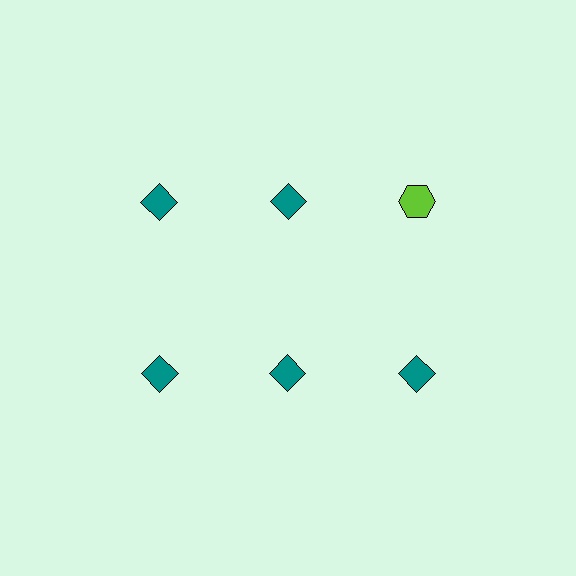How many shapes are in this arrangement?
There are 6 shapes arranged in a grid pattern.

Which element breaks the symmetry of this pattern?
The lime hexagon in the top row, center column breaks the symmetry. All other shapes are teal diamonds.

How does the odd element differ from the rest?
It differs in both color (lime instead of teal) and shape (hexagon instead of diamond).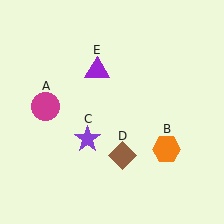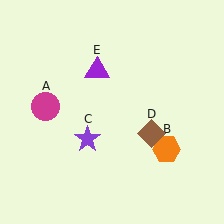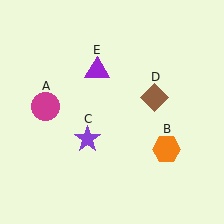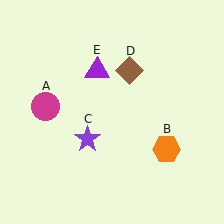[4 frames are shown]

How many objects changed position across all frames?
1 object changed position: brown diamond (object D).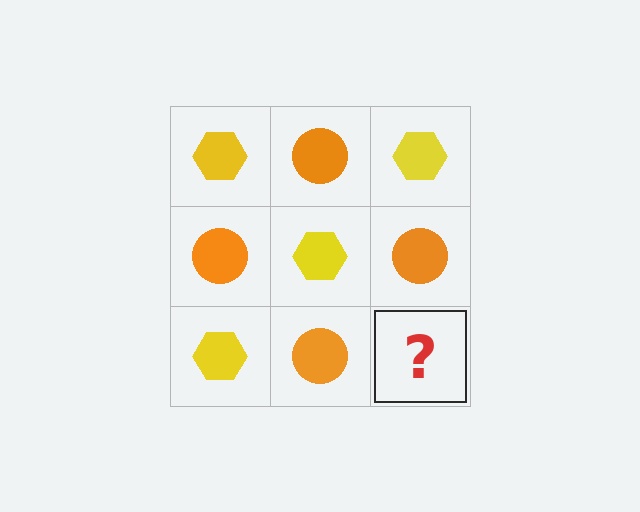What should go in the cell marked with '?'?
The missing cell should contain a yellow hexagon.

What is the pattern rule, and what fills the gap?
The rule is that it alternates yellow hexagon and orange circle in a checkerboard pattern. The gap should be filled with a yellow hexagon.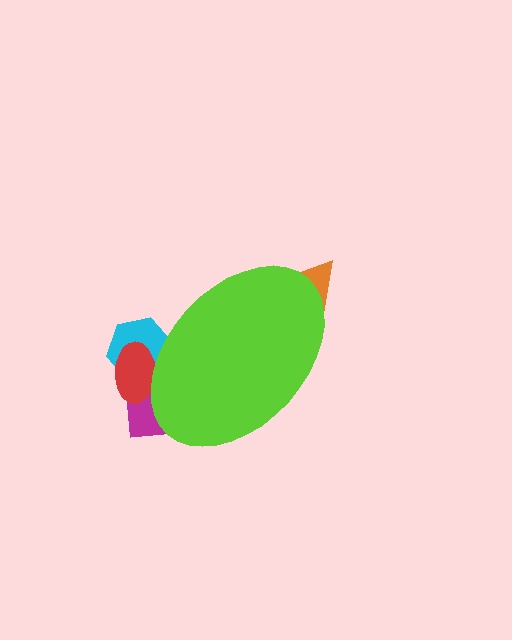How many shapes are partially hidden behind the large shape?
4 shapes are partially hidden.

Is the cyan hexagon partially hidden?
Yes, the cyan hexagon is partially hidden behind the lime ellipse.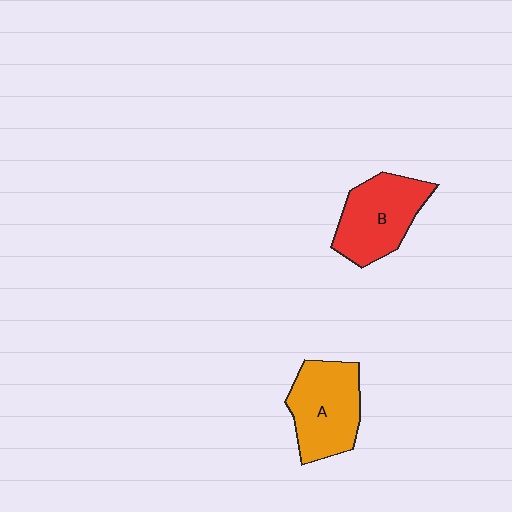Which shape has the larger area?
Shape A (orange).